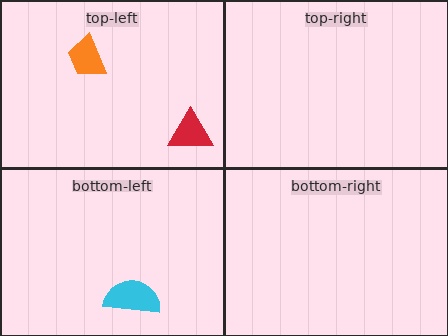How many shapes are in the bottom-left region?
1.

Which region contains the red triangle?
The top-left region.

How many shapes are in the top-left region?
2.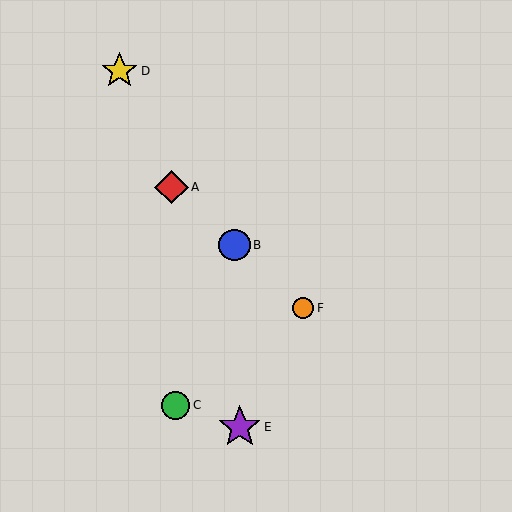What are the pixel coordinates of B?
Object B is at (235, 245).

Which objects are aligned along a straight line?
Objects A, B, F are aligned along a straight line.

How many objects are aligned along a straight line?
3 objects (A, B, F) are aligned along a straight line.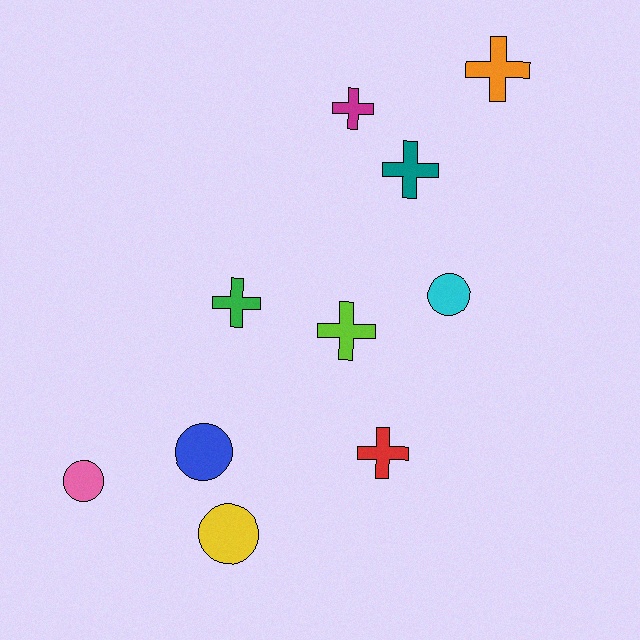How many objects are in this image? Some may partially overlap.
There are 10 objects.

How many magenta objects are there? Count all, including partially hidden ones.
There is 1 magenta object.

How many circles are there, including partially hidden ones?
There are 4 circles.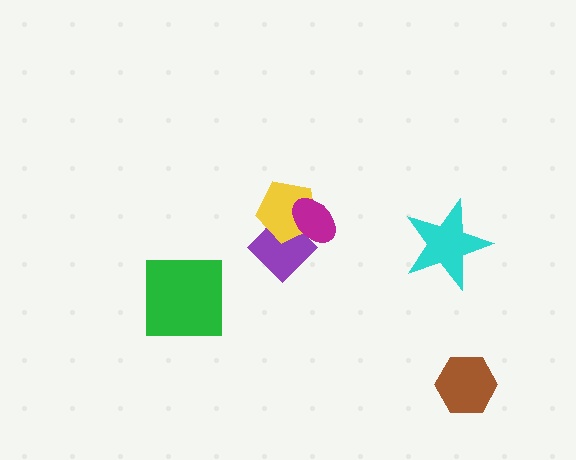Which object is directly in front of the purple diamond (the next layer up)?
The yellow pentagon is directly in front of the purple diamond.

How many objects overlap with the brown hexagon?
0 objects overlap with the brown hexagon.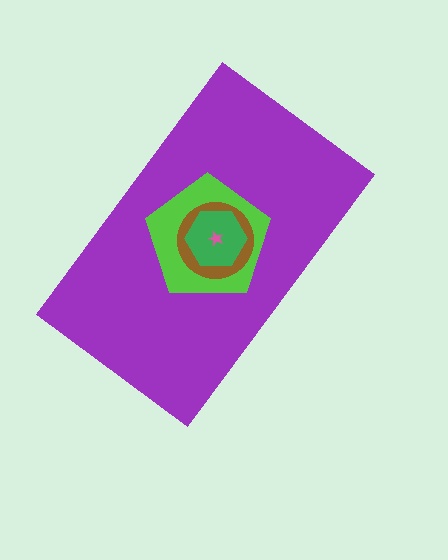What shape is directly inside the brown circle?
The green hexagon.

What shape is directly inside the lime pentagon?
The brown circle.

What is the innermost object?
The pink star.